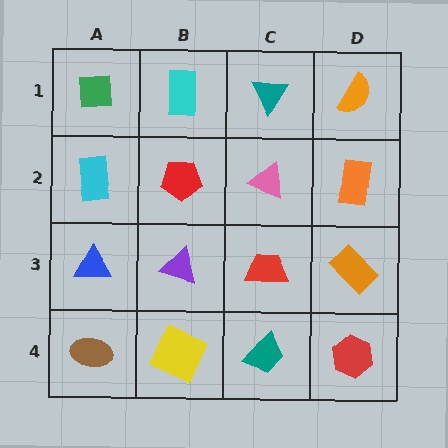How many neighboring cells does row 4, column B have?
3.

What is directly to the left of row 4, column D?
A teal trapezoid.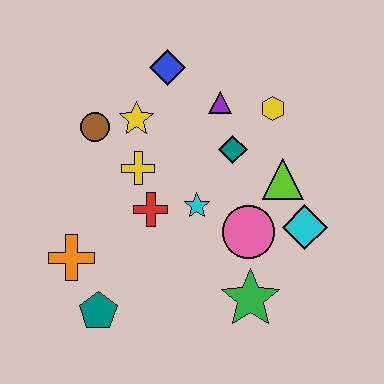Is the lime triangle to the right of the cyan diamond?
No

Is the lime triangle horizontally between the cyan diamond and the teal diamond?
Yes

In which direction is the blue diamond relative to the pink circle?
The blue diamond is above the pink circle.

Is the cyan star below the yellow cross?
Yes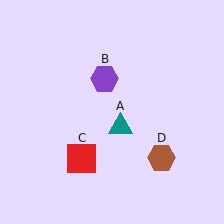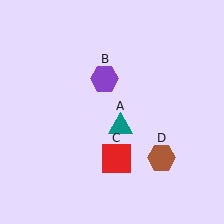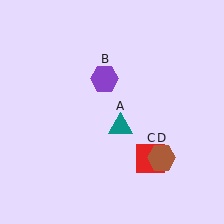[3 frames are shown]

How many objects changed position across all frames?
1 object changed position: red square (object C).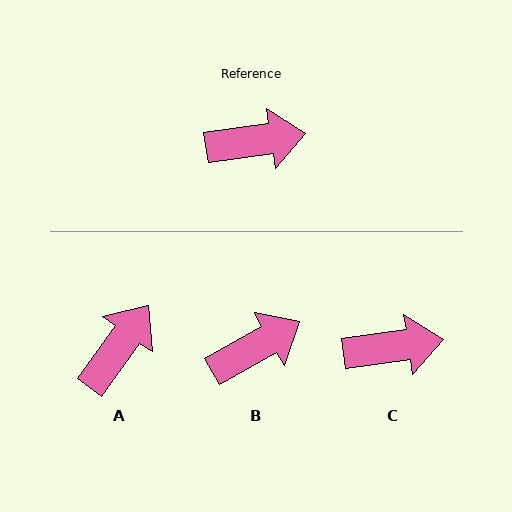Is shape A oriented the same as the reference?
No, it is off by about 46 degrees.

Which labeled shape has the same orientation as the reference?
C.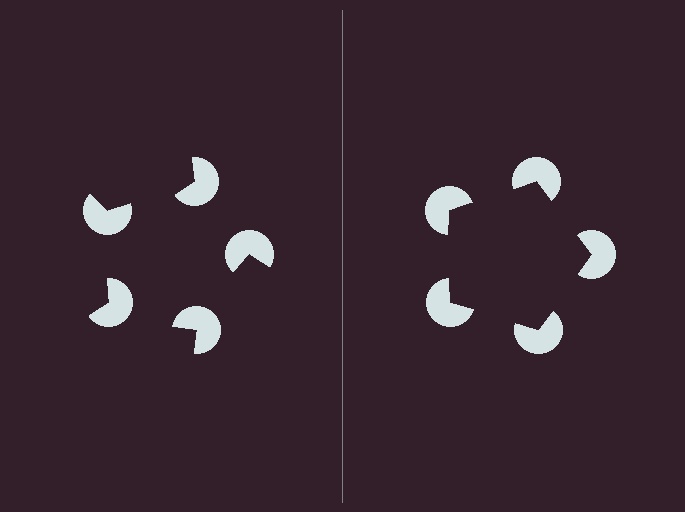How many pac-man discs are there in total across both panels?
10 — 5 on each side.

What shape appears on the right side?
An illusory pentagon.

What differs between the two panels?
The pac-man discs are positioned identically on both sides; only the wedge orientations differ. On the right they align to a pentagon; on the left they are misaligned.